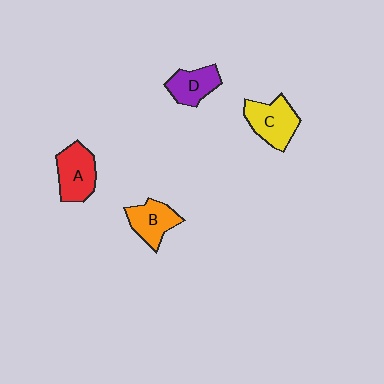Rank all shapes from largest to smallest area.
From largest to smallest: C (yellow), A (red), B (orange), D (purple).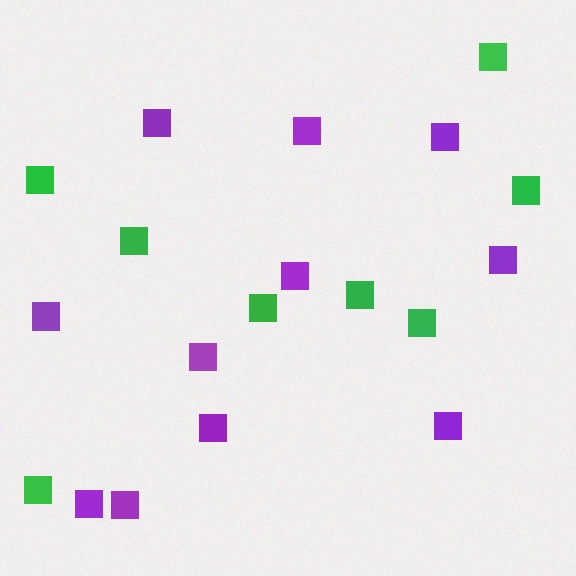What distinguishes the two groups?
There are 2 groups: one group of purple squares (11) and one group of green squares (8).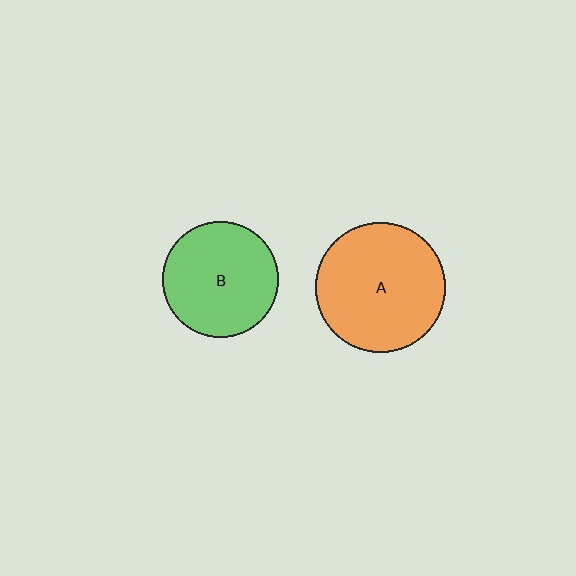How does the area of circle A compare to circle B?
Approximately 1.2 times.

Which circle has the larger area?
Circle A (orange).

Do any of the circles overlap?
No, none of the circles overlap.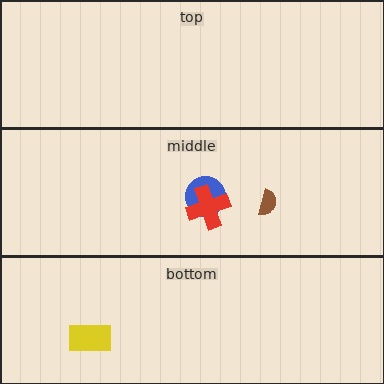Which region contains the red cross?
The middle region.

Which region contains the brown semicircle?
The middle region.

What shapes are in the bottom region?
The yellow rectangle.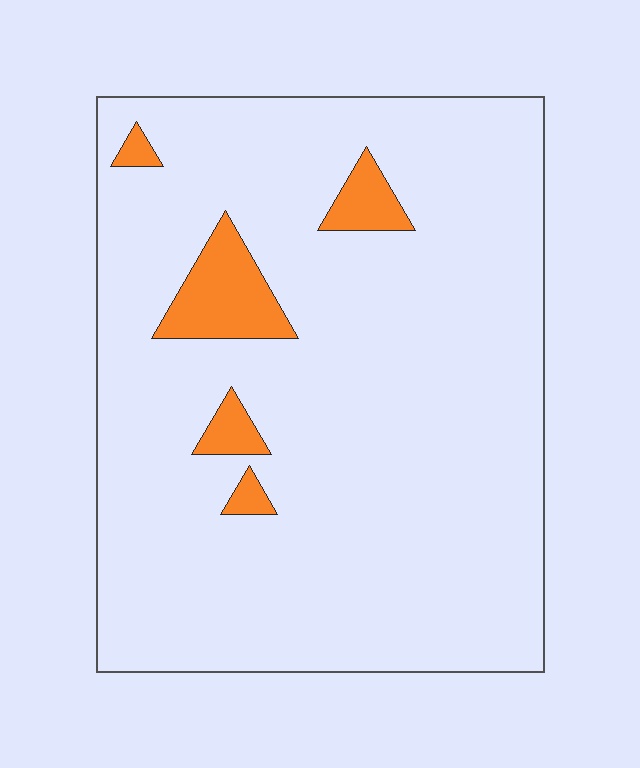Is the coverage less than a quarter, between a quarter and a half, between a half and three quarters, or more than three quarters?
Less than a quarter.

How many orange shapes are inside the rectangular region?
5.